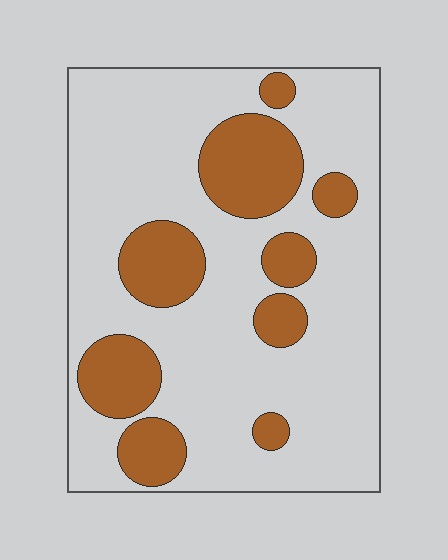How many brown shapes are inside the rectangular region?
9.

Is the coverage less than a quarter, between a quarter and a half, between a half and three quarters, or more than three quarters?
Less than a quarter.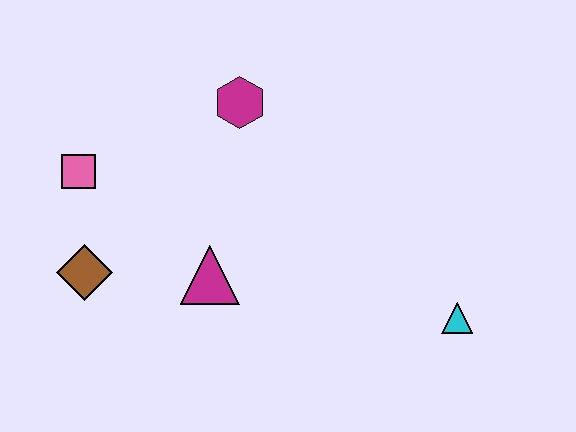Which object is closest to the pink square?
The brown diamond is closest to the pink square.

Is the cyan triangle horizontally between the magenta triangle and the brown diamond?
No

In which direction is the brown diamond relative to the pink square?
The brown diamond is below the pink square.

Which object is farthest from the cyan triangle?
The pink square is farthest from the cyan triangle.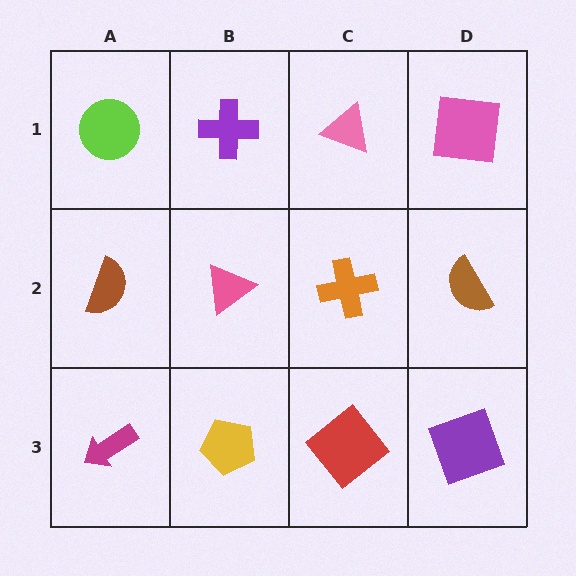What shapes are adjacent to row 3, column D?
A brown semicircle (row 2, column D), a red diamond (row 3, column C).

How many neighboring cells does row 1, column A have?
2.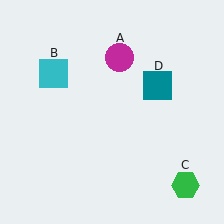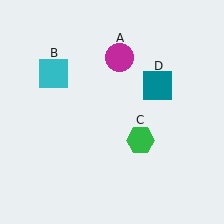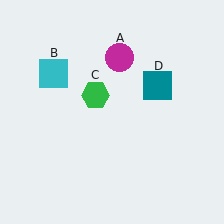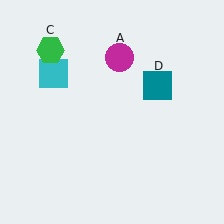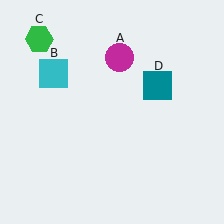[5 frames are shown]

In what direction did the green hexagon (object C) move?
The green hexagon (object C) moved up and to the left.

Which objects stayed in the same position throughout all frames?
Magenta circle (object A) and cyan square (object B) and teal square (object D) remained stationary.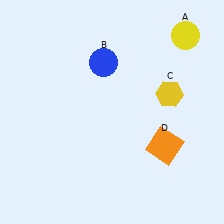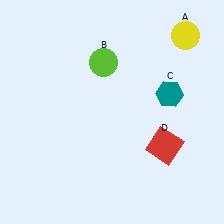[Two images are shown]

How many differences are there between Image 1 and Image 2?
There are 3 differences between the two images.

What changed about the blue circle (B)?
In Image 1, B is blue. In Image 2, it changed to lime.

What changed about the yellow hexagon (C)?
In Image 1, C is yellow. In Image 2, it changed to teal.